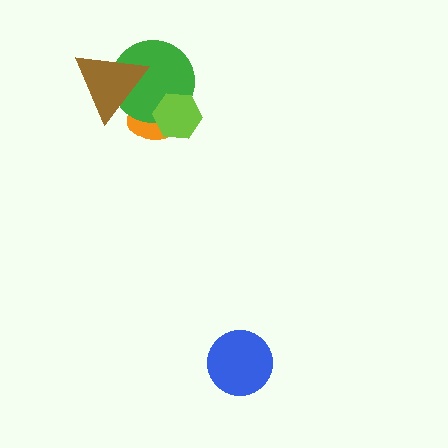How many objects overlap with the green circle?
3 objects overlap with the green circle.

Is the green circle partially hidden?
Yes, it is partially covered by another shape.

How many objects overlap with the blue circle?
0 objects overlap with the blue circle.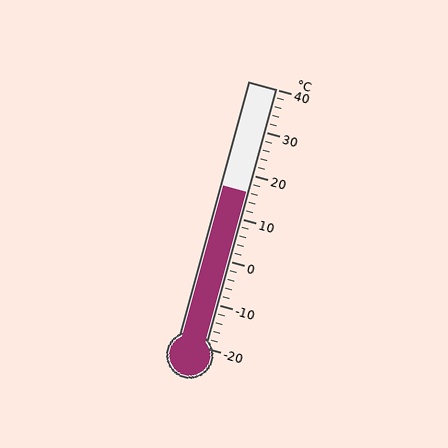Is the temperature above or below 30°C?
The temperature is below 30°C.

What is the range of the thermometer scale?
The thermometer scale ranges from -20°C to 40°C.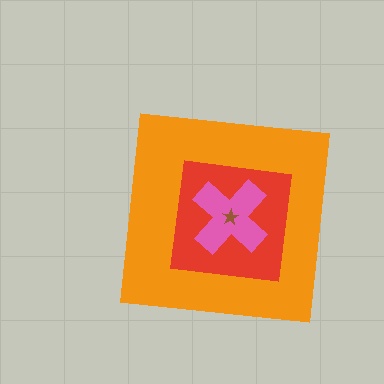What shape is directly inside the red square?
The pink cross.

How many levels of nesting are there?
4.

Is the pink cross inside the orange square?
Yes.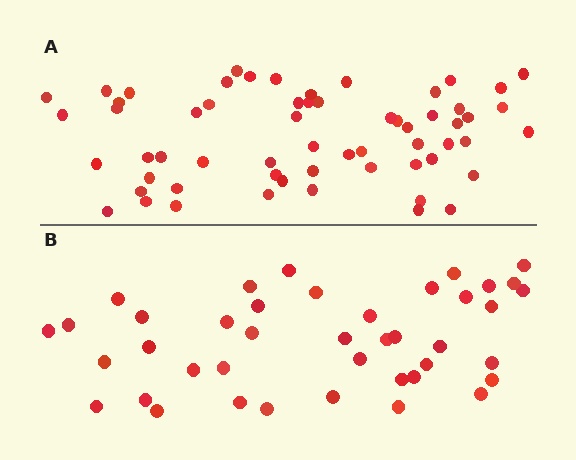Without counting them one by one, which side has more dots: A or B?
Region A (the top region) has more dots.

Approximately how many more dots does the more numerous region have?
Region A has approximately 20 more dots than region B.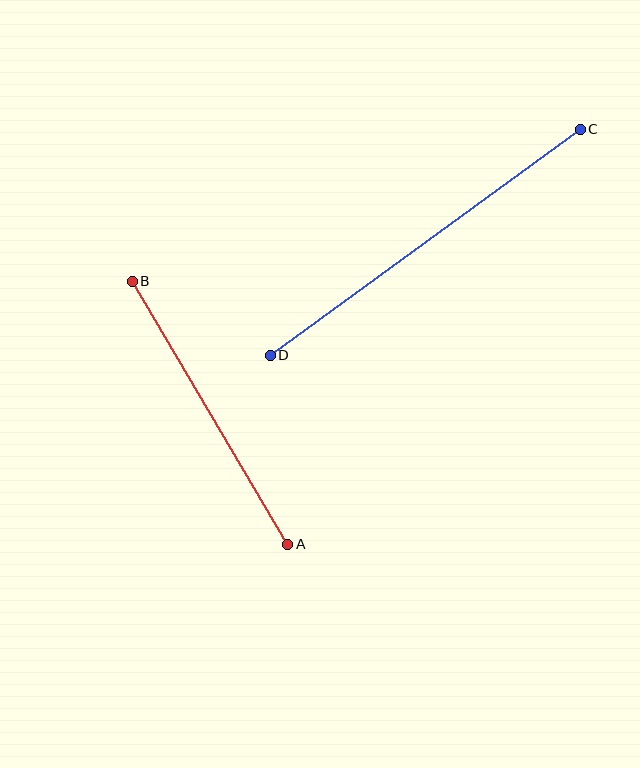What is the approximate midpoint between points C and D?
The midpoint is at approximately (425, 242) pixels.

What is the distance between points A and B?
The distance is approximately 305 pixels.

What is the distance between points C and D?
The distance is approximately 383 pixels.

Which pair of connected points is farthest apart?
Points C and D are farthest apart.